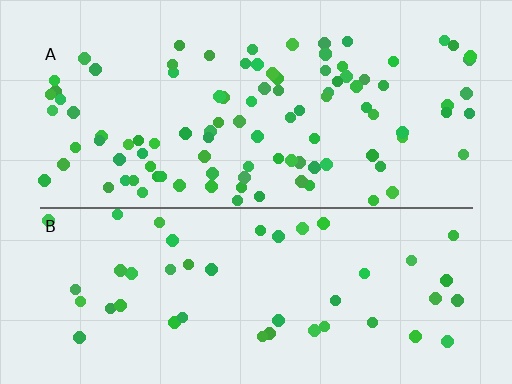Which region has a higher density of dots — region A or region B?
A (the top).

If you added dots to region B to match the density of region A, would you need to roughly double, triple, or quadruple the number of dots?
Approximately double.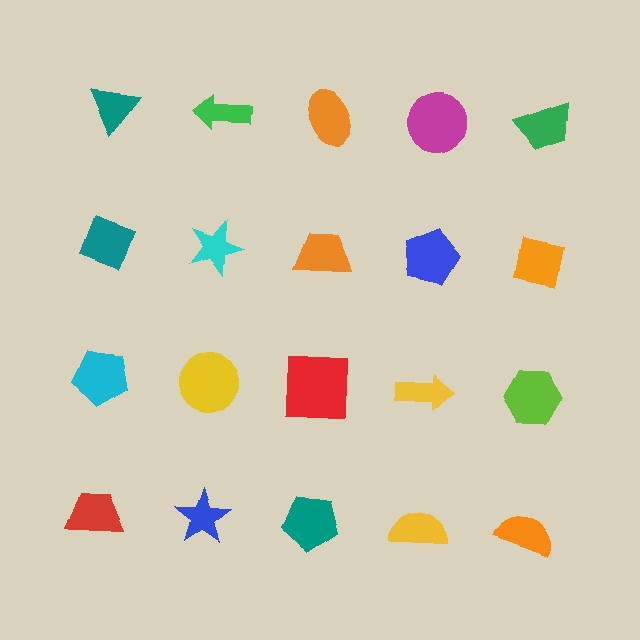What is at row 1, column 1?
A teal triangle.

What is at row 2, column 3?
An orange trapezoid.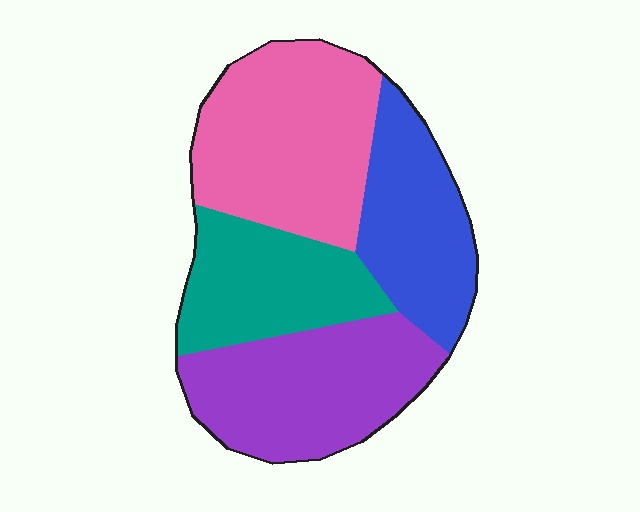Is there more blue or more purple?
Purple.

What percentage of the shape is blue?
Blue covers 21% of the shape.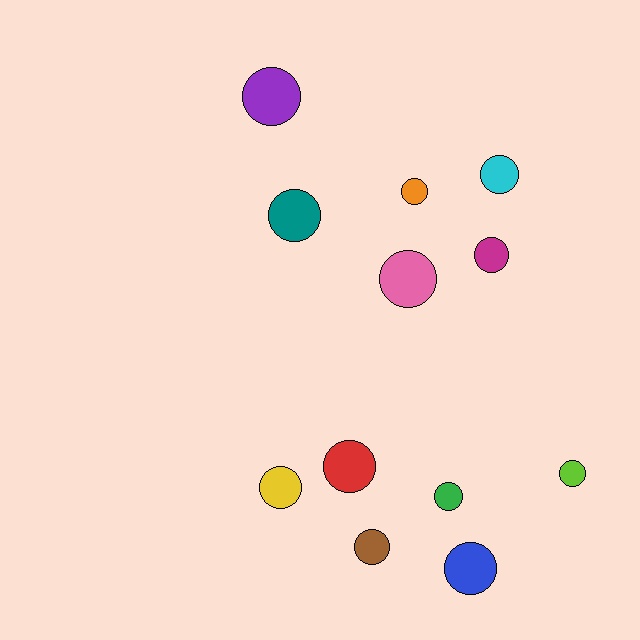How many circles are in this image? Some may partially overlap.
There are 12 circles.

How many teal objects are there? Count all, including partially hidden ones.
There is 1 teal object.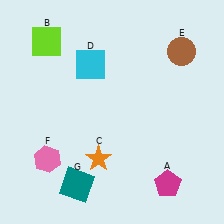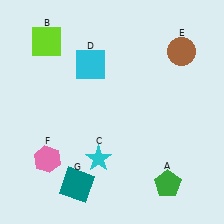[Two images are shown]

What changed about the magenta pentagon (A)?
In Image 1, A is magenta. In Image 2, it changed to green.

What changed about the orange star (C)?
In Image 1, C is orange. In Image 2, it changed to cyan.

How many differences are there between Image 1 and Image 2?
There are 2 differences between the two images.